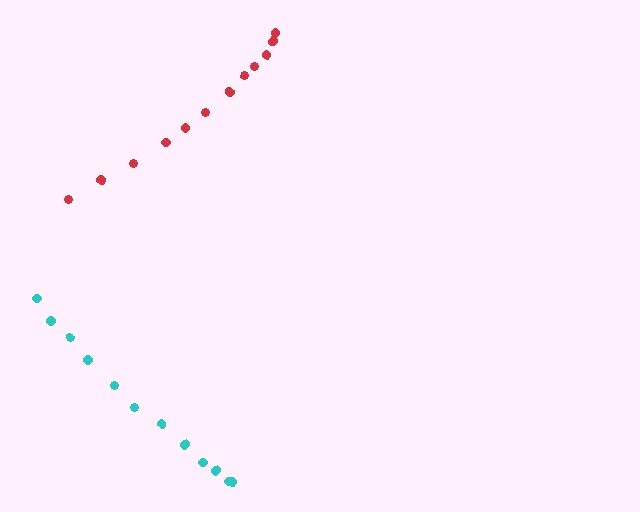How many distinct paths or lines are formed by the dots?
There are 2 distinct paths.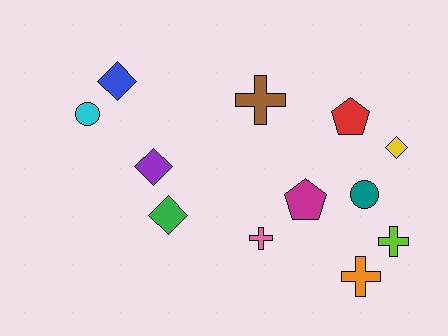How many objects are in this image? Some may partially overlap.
There are 12 objects.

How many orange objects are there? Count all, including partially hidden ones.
There is 1 orange object.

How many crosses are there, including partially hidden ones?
There are 4 crosses.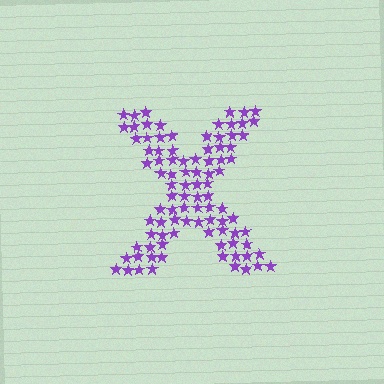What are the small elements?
The small elements are stars.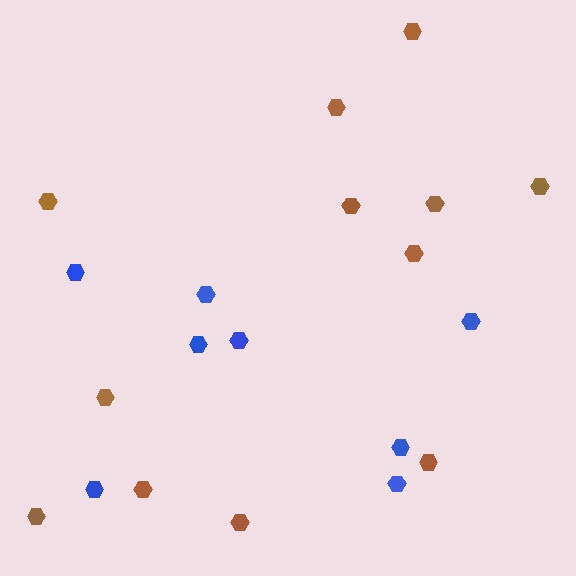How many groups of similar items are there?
There are 2 groups: one group of blue hexagons (8) and one group of brown hexagons (12).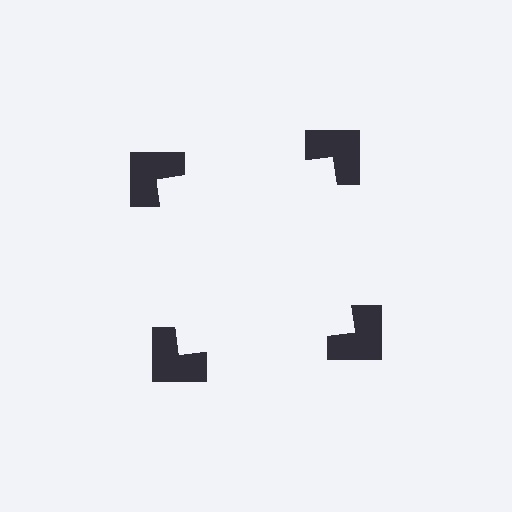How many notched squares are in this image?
There are 4 — one at each vertex of the illusory square.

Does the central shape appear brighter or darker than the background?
It typically appears slightly brighter than the background, even though no actual brightness change is drawn.